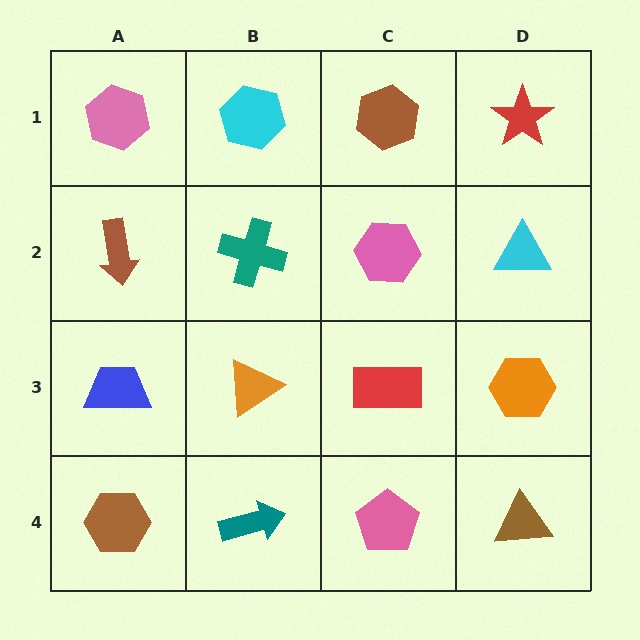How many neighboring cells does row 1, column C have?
3.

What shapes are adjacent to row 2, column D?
A red star (row 1, column D), an orange hexagon (row 3, column D), a pink hexagon (row 2, column C).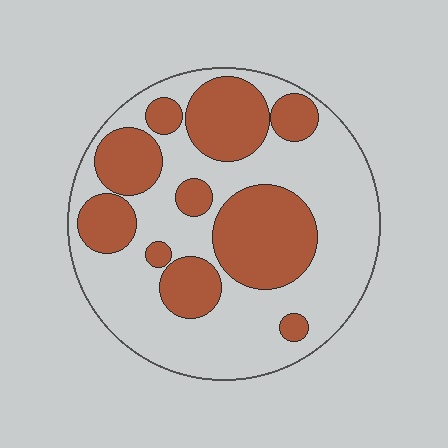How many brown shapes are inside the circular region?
10.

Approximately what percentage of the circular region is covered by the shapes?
Approximately 40%.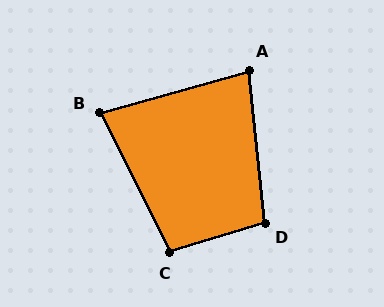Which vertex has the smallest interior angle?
B, at approximately 79 degrees.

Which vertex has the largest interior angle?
D, at approximately 101 degrees.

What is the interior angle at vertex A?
Approximately 80 degrees (acute).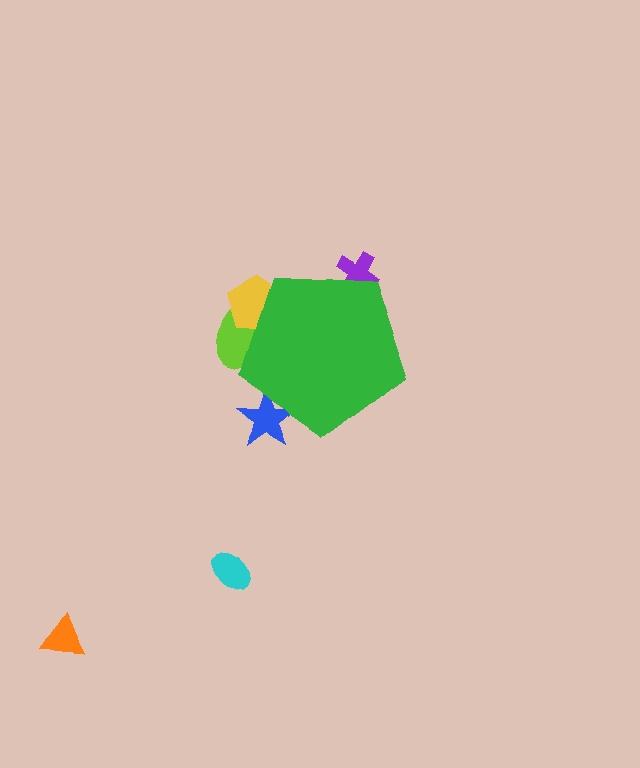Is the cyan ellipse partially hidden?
No, the cyan ellipse is fully visible.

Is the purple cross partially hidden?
Yes, the purple cross is partially hidden behind the green pentagon.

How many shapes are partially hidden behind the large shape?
4 shapes are partially hidden.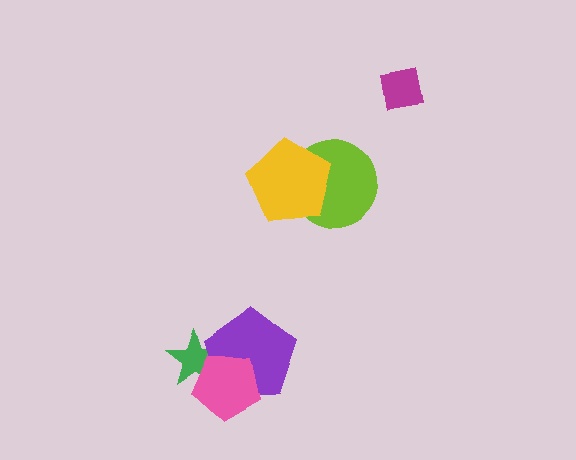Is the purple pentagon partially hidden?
Yes, it is partially covered by another shape.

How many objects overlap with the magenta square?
0 objects overlap with the magenta square.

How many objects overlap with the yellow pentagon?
1 object overlaps with the yellow pentagon.